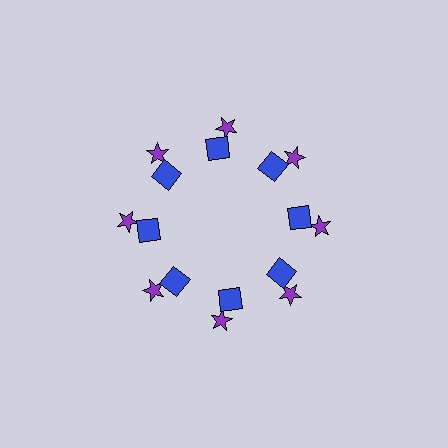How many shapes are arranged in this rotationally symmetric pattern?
There are 16 shapes, arranged in 8 groups of 2.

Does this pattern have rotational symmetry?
Yes, this pattern has 8-fold rotational symmetry. It looks the same after rotating 45 degrees around the center.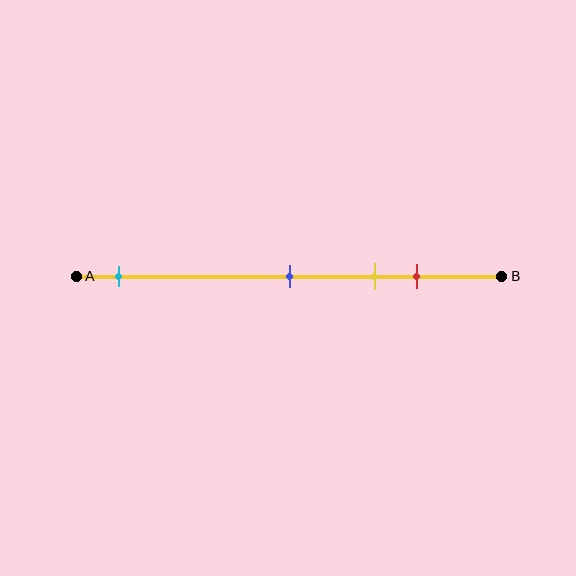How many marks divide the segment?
There are 4 marks dividing the segment.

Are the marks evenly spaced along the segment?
No, the marks are not evenly spaced.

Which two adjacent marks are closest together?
The yellow and red marks are the closest adjacent pair.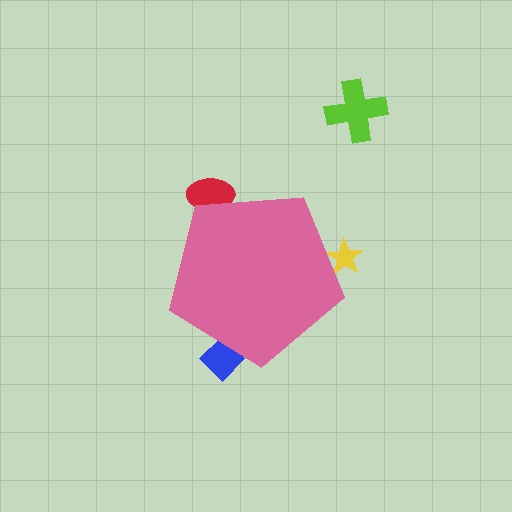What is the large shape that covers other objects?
A pink pentagon.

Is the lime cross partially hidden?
No, the lime cross is fully visible.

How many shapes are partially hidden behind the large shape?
3 shapes are partially hidden.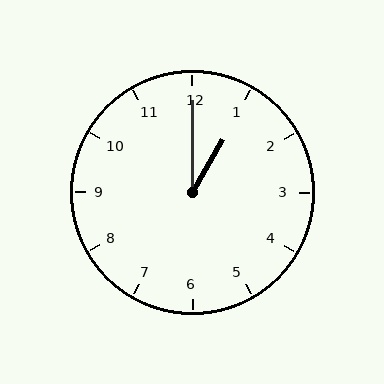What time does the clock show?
1:00.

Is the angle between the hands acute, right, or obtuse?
It is acute.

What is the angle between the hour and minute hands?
Approximately 30 degrees.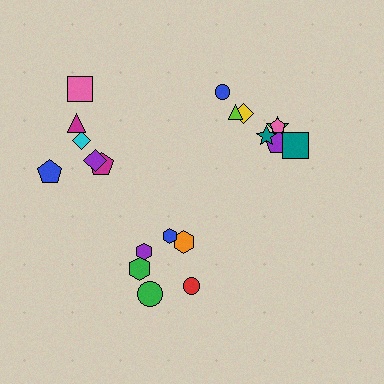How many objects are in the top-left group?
There are 6 objects.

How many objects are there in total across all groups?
There are 20 objects.